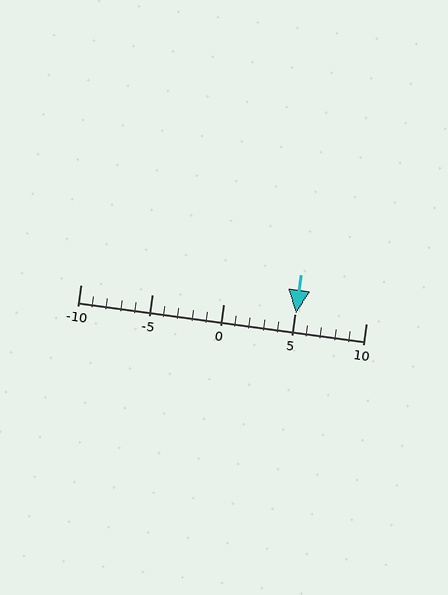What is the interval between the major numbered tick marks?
The major tick marks are spaced 5 units apart.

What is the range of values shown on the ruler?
The ruler shows values from -10 to 10.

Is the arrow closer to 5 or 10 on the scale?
The arrow is closer to 5.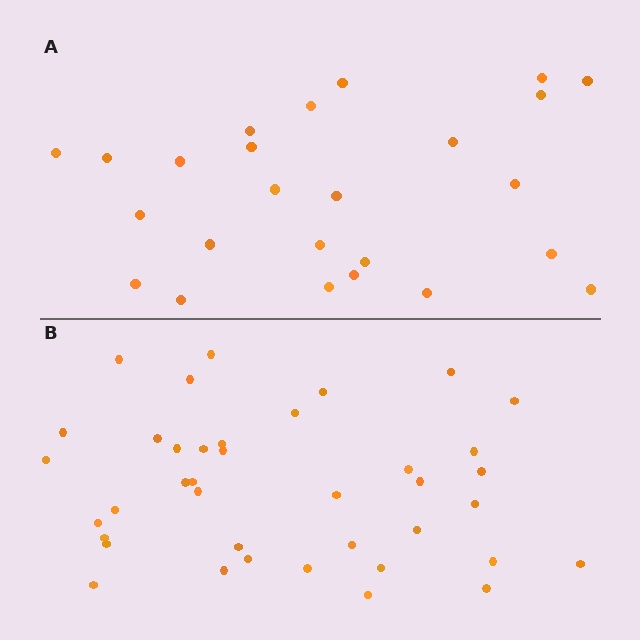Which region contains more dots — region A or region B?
Region B (the bottom region) has more dots.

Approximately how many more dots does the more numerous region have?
Region B has approximately 15 more dots than region A.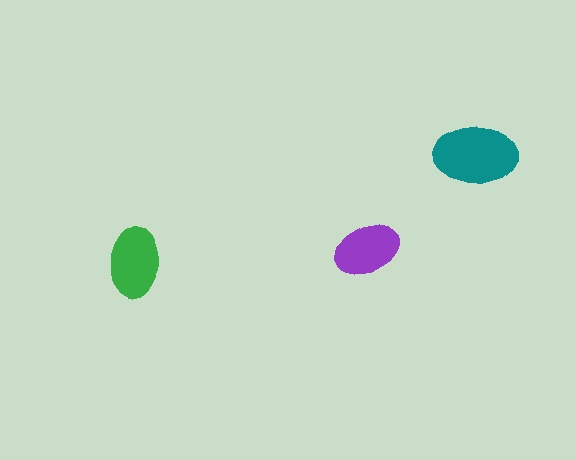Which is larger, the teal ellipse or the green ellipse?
The teal one.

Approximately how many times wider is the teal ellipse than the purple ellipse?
About 1.5 times wider.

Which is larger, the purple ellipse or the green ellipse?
The green one.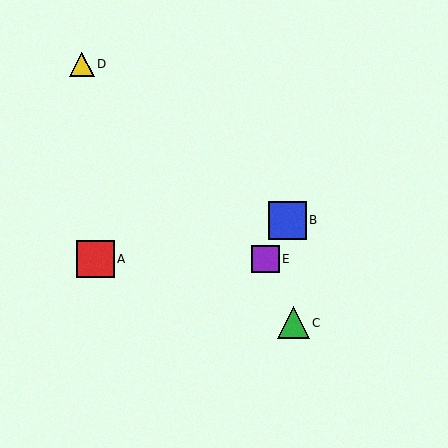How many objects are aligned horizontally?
2 objects (A, E) are aligned horizontally.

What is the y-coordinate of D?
Object D is at y≈64.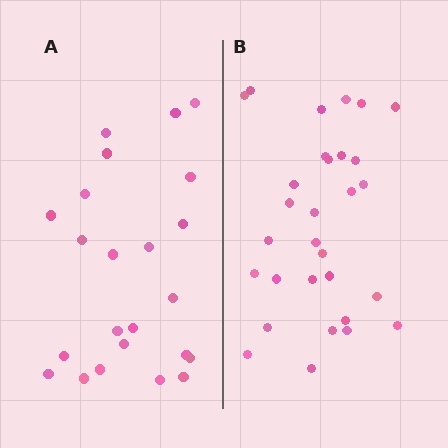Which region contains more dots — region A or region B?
Region B (the right region) has more dots.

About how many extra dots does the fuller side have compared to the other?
Region B has roughly 8 or so more dots than region A.